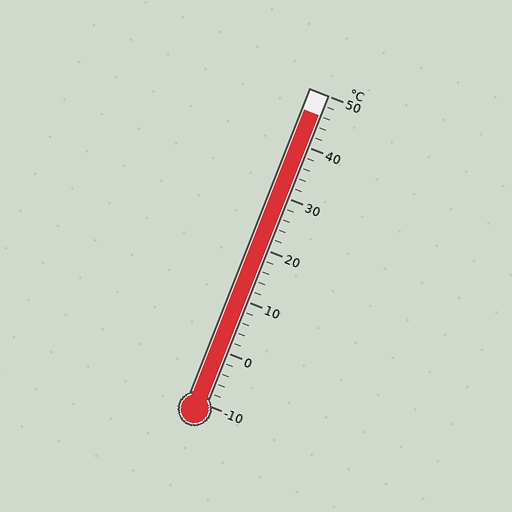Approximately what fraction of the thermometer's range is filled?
The thermometer is filled to approximately 95% of its range.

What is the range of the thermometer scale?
The thermometer scale ranges from -10°C to 50°C.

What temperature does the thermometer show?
The thermometer shows approximately 46°C.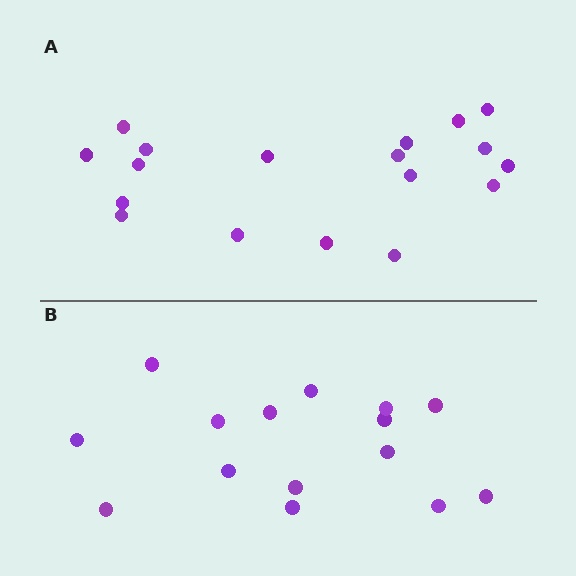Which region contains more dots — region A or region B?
Region A (the top region) has more dots.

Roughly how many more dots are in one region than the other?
Region A has just a few more — roughly 2 or 3 more dots than region B.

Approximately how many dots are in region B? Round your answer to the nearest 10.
About 20 dots. (The exact count is 15, which rounds to 20.)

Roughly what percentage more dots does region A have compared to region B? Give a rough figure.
About 20% more.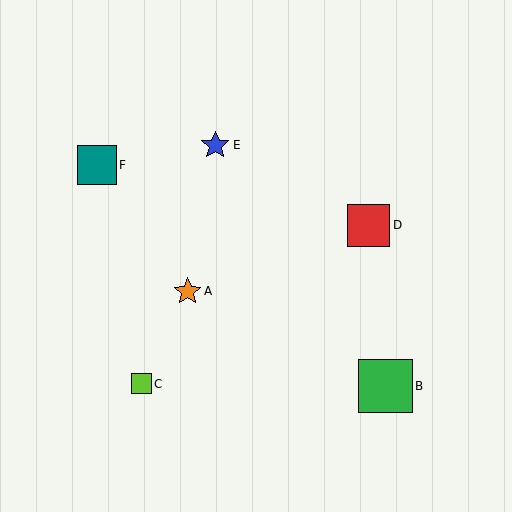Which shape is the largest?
The green square (labeled B) is the largest.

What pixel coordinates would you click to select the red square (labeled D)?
Click at (369, 225) to select the red square D.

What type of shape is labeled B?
Shape B is a green square.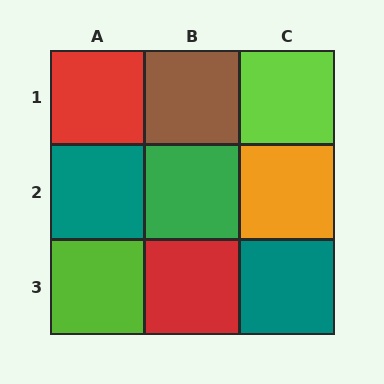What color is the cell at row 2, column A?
Teal.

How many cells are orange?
1 cell is orange.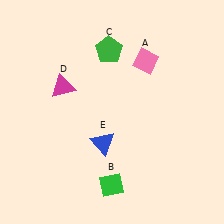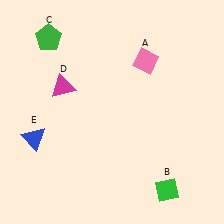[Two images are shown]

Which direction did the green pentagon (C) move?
The green pentagon (C) moved left.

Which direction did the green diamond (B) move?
The green diamond (B) moved right.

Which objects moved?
The objects that moved are: the green diamond (B), the green pentagon (C), the blue triangle (E).